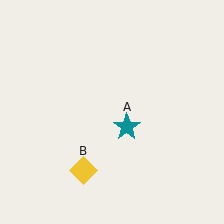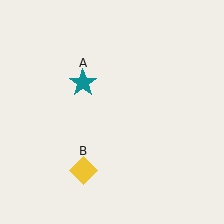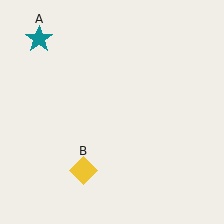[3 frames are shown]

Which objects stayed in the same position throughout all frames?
Yellow diamond (object B) remained stationary.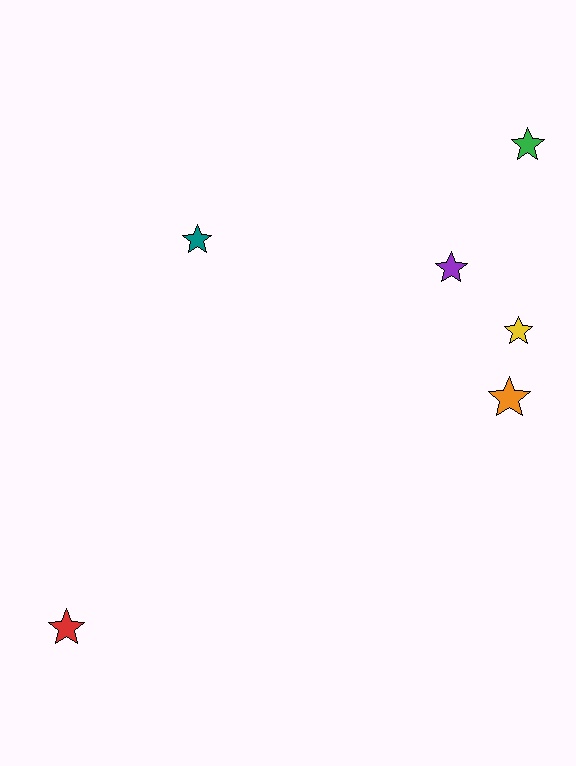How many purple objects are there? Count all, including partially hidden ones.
There is 1 purple object.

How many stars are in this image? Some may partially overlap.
There are 6 stars.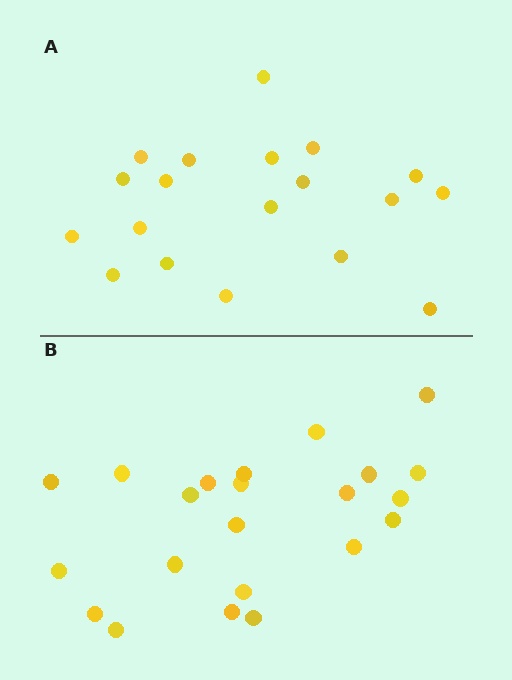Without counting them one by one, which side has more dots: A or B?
Region B (the bottom region) has more dots.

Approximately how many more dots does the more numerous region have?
Region B has just a few more — roughly 2 or 3 more dots than region A.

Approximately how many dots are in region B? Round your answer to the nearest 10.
About 20 dots. (The exact count is 22, which rounds to 20.)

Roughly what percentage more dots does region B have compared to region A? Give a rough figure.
About 15% more.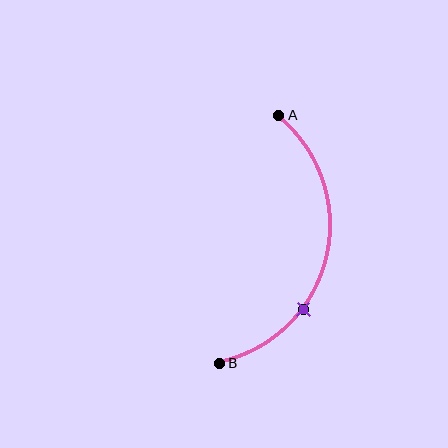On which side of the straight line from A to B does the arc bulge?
The arc bulges to the right of the straight line connecting A and B.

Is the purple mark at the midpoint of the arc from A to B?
No. The purple mark lies on the arc but is closer to endpoint B. The arc midpoint would be at the point on the curve equidistant along the arc from both A and B.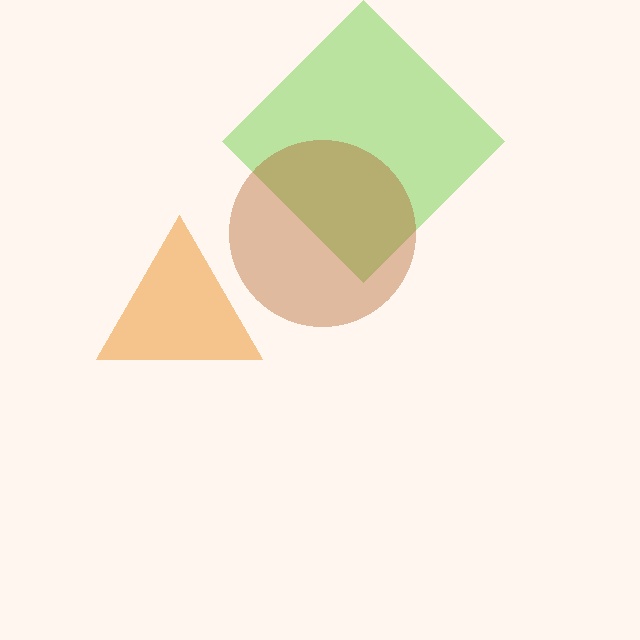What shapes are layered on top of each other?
The layered shapes are: a lime diamond, an orange triangle, a brown circle.